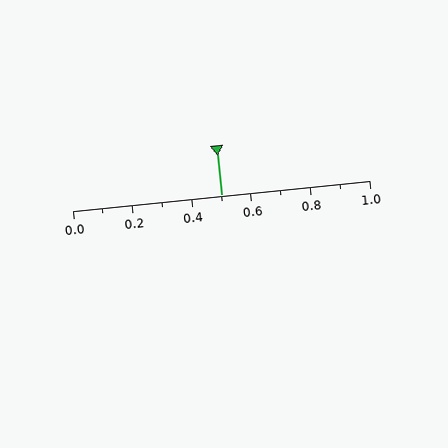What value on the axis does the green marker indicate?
The marker indicates approximately 0.5.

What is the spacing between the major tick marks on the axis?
The major ticks are spaced 0.2 apart.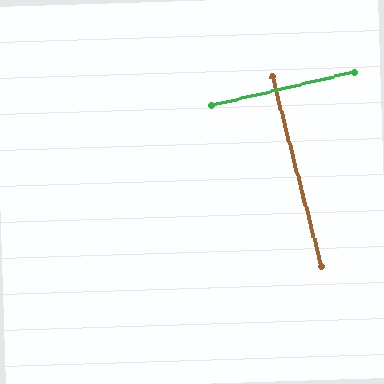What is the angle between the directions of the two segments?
Approximately 89 degrees.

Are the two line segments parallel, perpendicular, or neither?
Perpendicular — they meet at approximately 89°.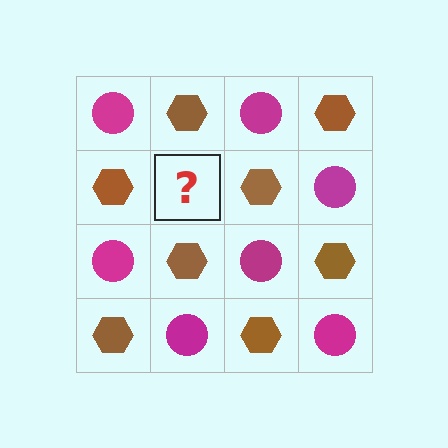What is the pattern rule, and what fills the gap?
The rule is that it alternates magenta circle and brown hexagon in a checkerboard pattern. The gap should be filled with a magenta circle.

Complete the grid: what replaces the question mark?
The question mark should be replaced with a magenta circle.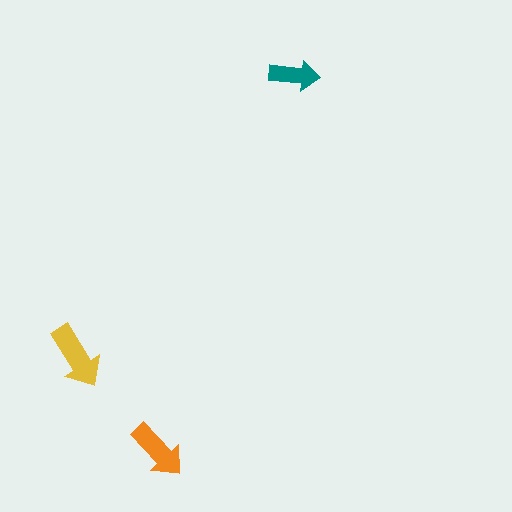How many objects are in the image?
There are 3 objects in the image.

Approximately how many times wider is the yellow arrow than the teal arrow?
About 1.5 times wider.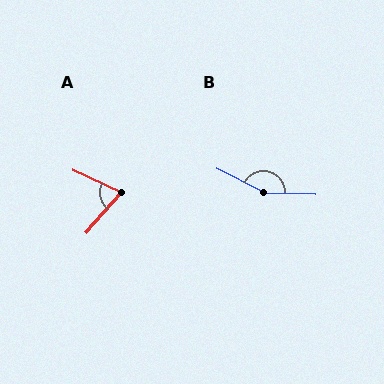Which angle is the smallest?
A, at approximately 74 degrees.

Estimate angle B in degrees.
Approximately 154 degrees.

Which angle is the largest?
B, at approximately 154 degrees.